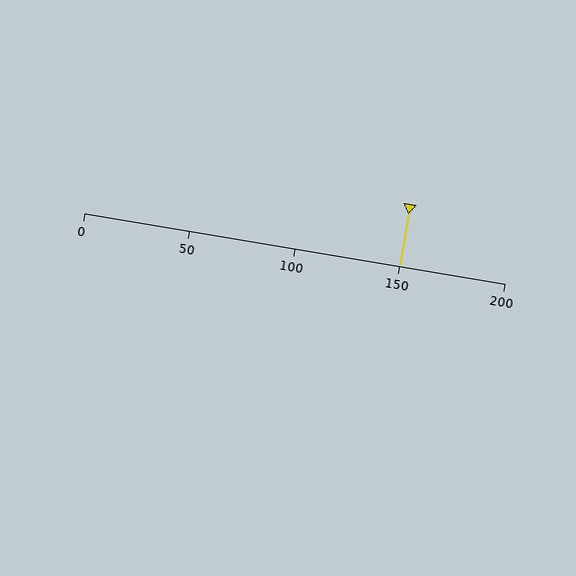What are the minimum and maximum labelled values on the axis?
The axis runs from 0 to 200.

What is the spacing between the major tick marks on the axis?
The major ticks are spaced 50 apart.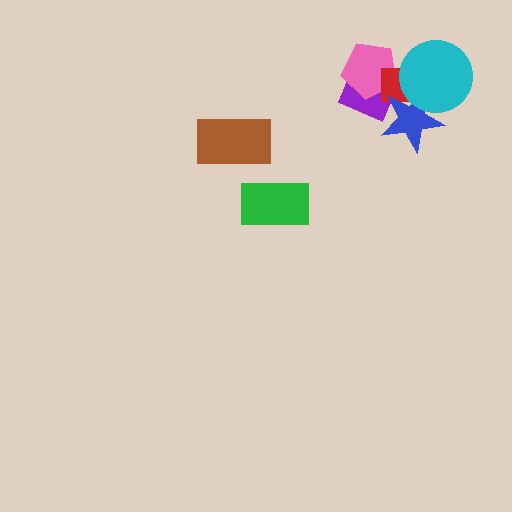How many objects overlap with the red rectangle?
4 objects overlap with the red rectangle.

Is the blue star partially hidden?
Yes, it is partially covered by another shape.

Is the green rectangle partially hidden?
No, no other shape covers it.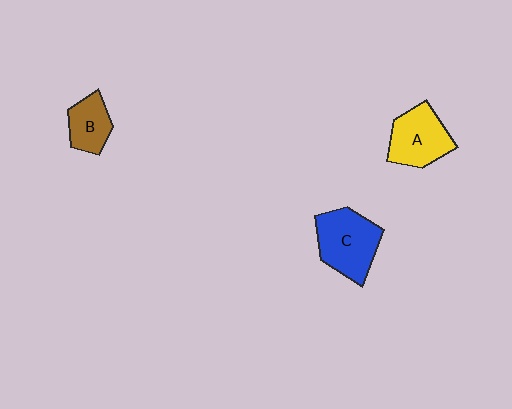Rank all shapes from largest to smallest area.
From largest to smallest: C (blue), A (yellow), B (brown).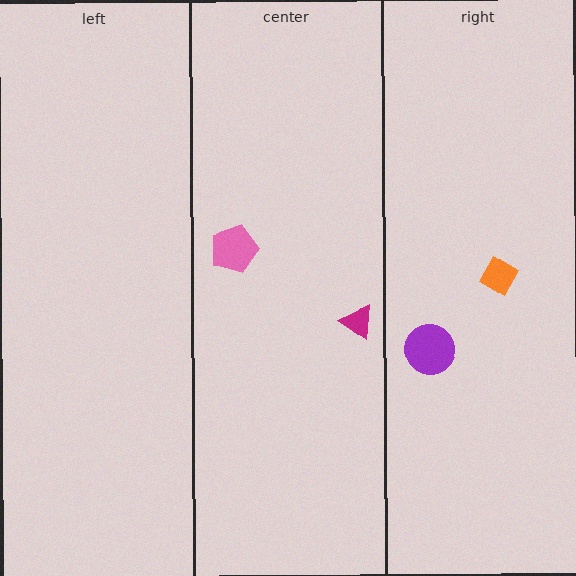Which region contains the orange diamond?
The right region.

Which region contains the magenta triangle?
The center region.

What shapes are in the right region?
The purple circle, the orange diamond.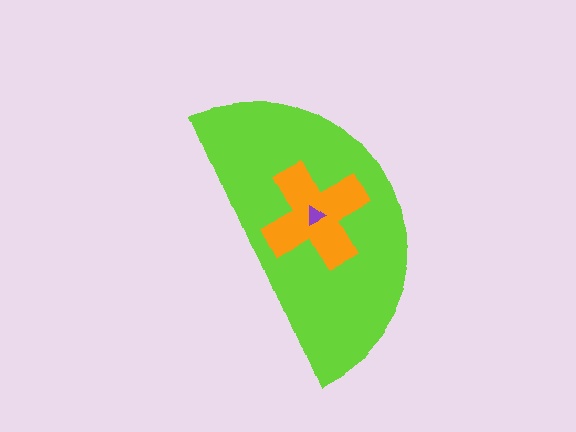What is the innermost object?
The purple triangle.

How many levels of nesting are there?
3.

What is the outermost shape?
The lime semicircle.